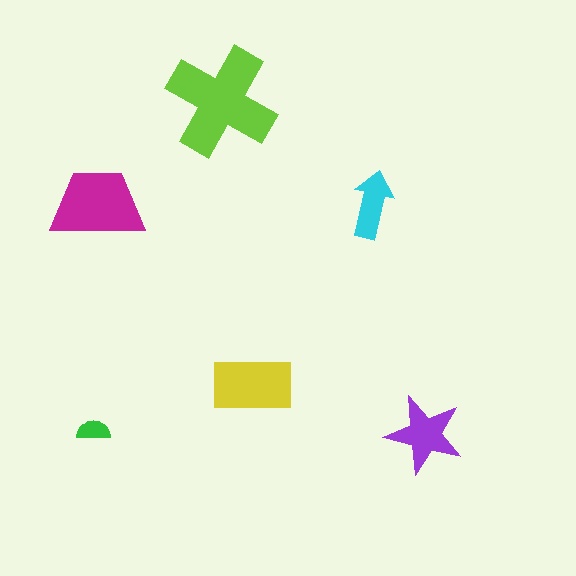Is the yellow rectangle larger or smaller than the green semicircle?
Larger.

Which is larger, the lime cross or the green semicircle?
The lime cross.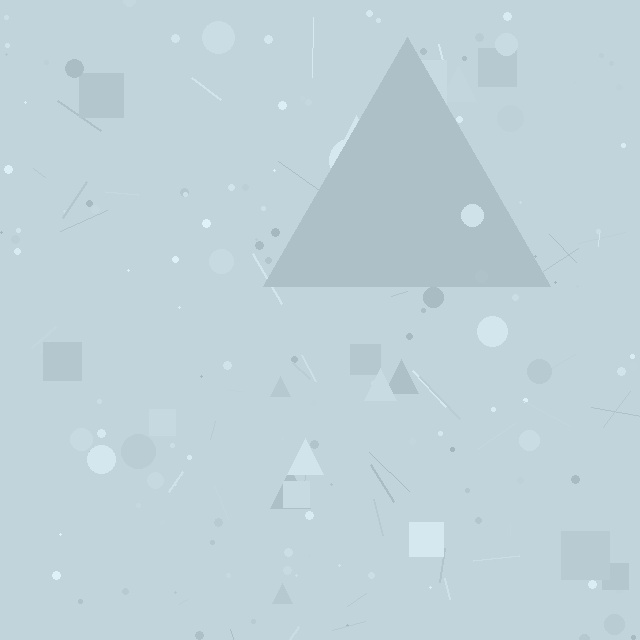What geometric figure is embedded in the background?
A triangle is embedded in the background.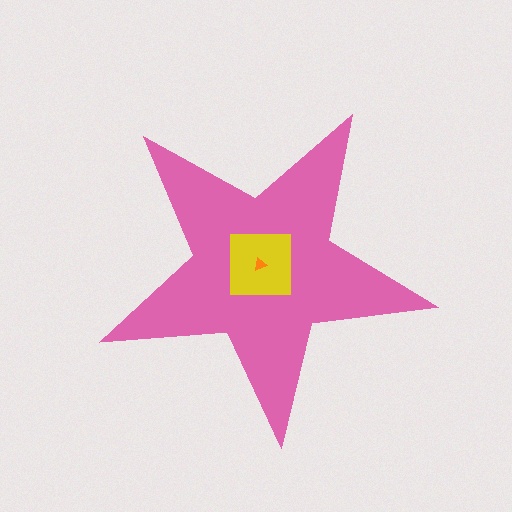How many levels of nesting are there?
3.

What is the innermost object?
The orange triangle.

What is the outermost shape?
The pink star.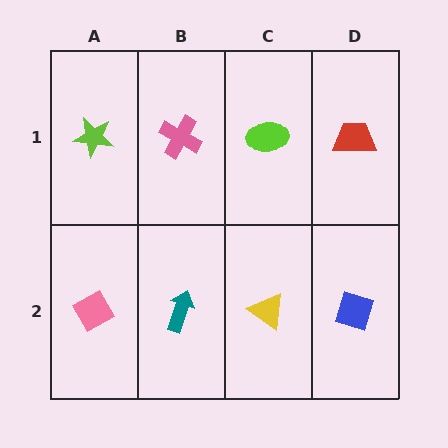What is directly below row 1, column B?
A teal arrow.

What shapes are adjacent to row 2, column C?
A lime ellipse (row 1, column C), a teal arrow (row 2, column B), a blue diamond (row 2, column D).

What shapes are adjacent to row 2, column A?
A lime star (row 1, column A), a teal arrow (row 2, column B).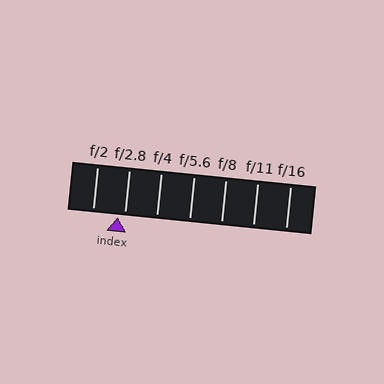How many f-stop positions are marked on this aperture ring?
There are 7 f-stop positions marked.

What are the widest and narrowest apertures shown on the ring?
The widest aperture shown is f/2 and the narrowest is f/16.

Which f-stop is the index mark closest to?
The index mark is closest to f/2.8.